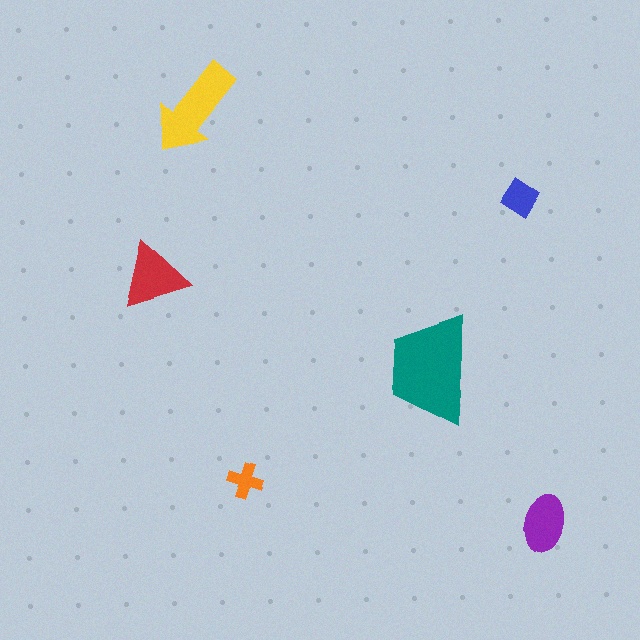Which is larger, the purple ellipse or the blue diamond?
The purple ellipse.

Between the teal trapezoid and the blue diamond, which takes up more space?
The teal trapezoid.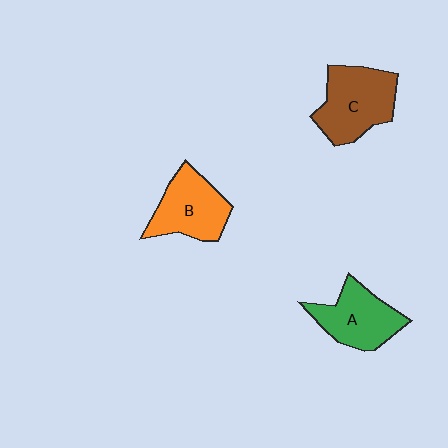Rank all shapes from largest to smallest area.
From largest to smallest: C (brown), B (orange), A (green).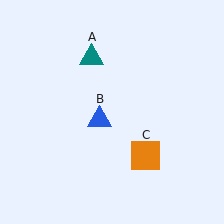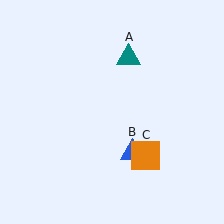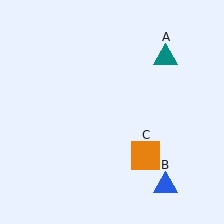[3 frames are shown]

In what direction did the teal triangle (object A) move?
The teal triangle (object A) moved right.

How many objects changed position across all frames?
2 objects changed position: teal triangle (object A), blue triangle (object B).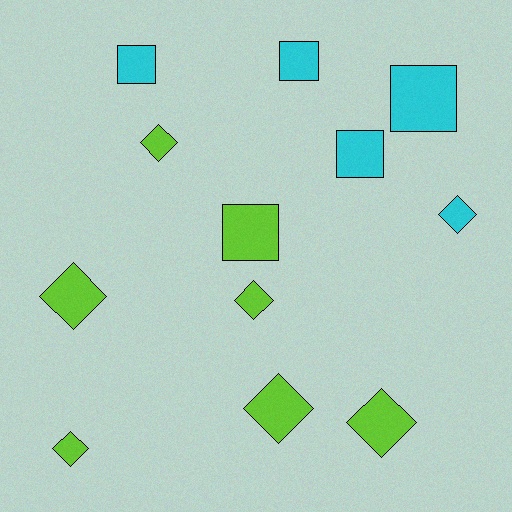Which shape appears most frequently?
Diamond, with 7 objects.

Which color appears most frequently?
Lime, with 7 objects.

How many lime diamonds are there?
There are 6 lime diamonds.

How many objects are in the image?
There are 12 objects.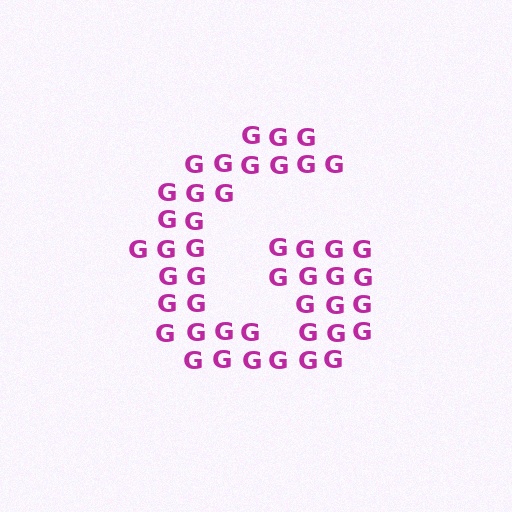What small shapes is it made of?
It is made of small letter G's.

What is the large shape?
The large shape is the letter G.